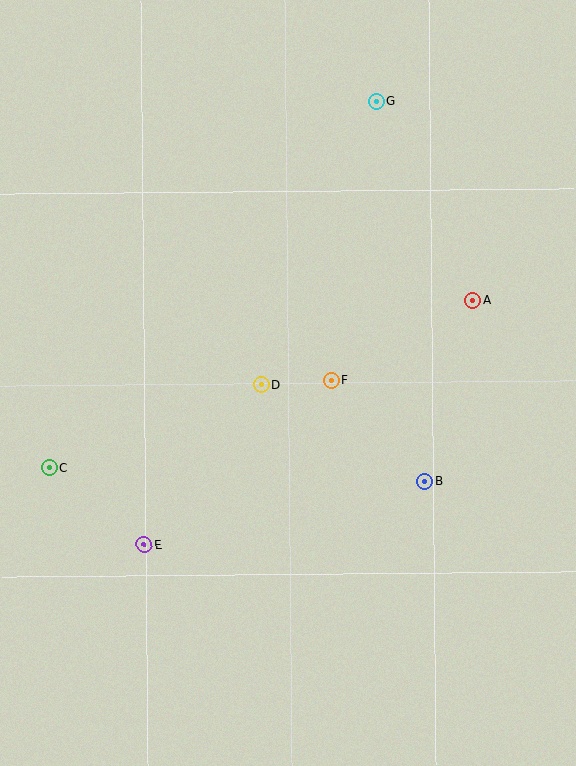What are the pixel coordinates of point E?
Point E is at (144, 545).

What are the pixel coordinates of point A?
Point A is at (473, 301).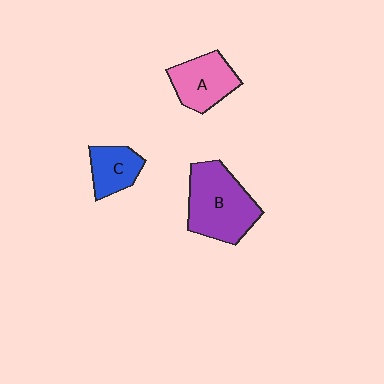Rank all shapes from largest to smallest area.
From largest to smallest: B (purple), A (pink), C (blue).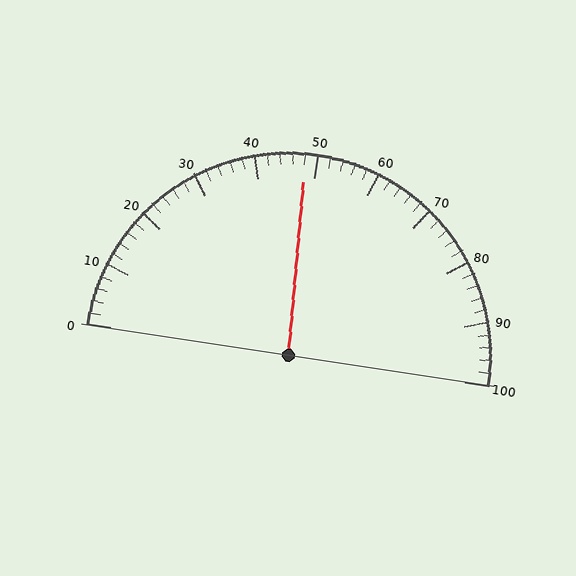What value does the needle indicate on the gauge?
The needle indicates approximately 48.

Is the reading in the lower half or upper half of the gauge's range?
The reading is in the lower half of the range (0 to 100).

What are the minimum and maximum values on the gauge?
The gauge ranges from 0 to 100.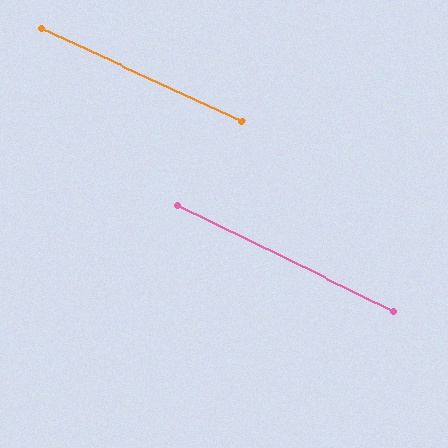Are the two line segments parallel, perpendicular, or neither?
Parallel — their directions differ by only 1.2°.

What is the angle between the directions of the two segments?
Approximately 1 degree.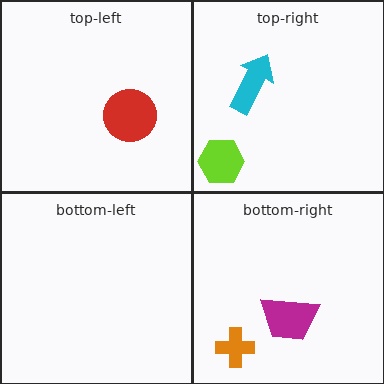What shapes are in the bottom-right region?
The magenta trapezoid, the orange cross.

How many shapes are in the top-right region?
2.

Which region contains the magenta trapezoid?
The bottom-right region.